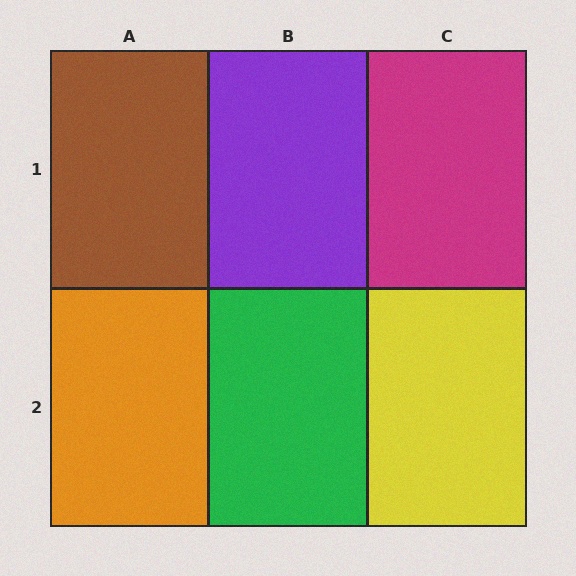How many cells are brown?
1 cell is brown.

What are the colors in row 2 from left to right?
Orange, green, yellow.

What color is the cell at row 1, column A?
Brown.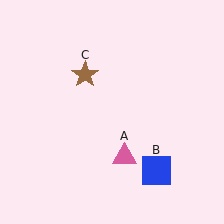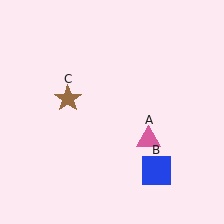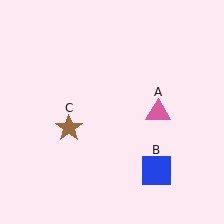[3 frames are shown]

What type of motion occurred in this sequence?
The pink triangle (object A), brown star (object C) rotated counterclockwise around the center of the scene.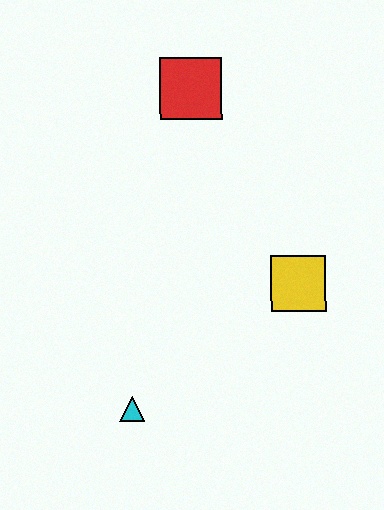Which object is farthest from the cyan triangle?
The red square is farthest from the cyan triangle.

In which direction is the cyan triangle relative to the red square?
The cyan triangle is below the red square.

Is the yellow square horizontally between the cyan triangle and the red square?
No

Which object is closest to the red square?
The yellow square is closest to the red square.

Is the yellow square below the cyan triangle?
No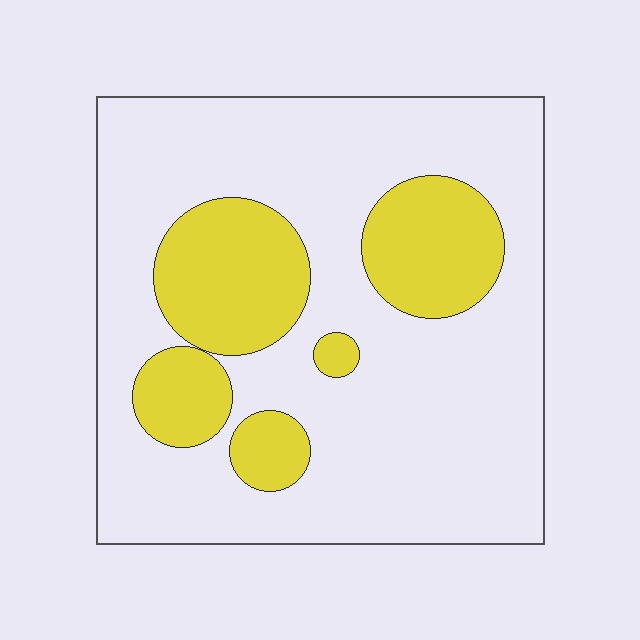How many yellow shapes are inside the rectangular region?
5.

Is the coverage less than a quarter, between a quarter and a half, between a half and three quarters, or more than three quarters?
Between a quarter and a half.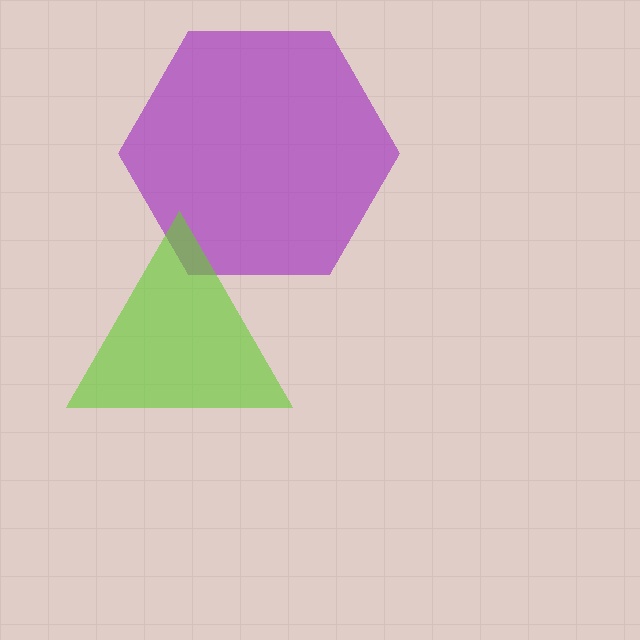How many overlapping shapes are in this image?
There are 2 overlapping shapes in the image.